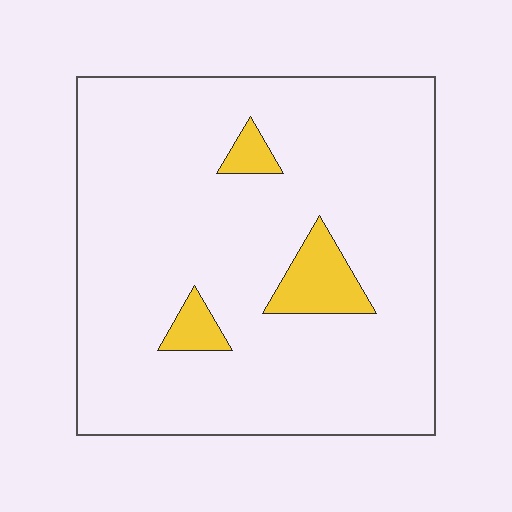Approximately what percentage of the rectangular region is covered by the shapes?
Approximately 10%.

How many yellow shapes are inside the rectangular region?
3.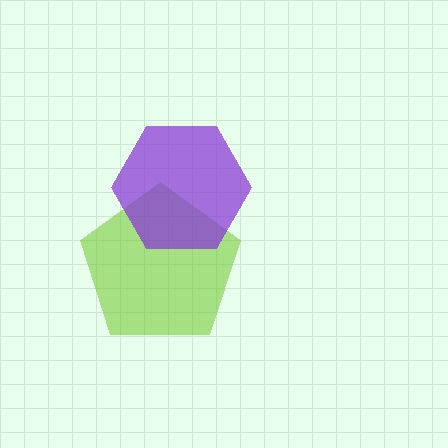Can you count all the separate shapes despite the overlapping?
Yes, there are 2 separate shapes.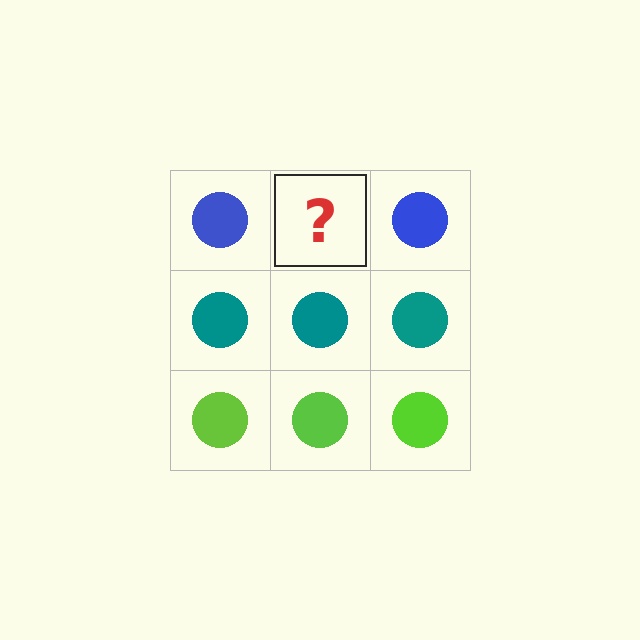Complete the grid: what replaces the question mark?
The question mark should be replaced with a blue circle.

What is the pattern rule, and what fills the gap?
The rule is that each row has a consistent color. The gap should be filled with a blue circle.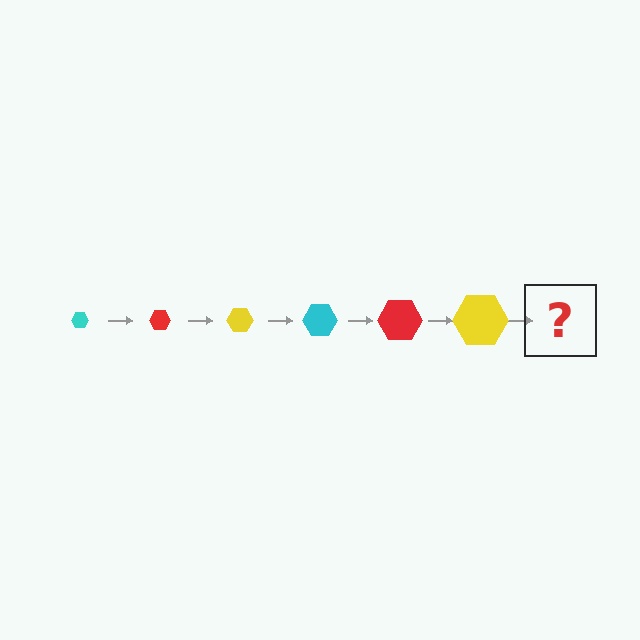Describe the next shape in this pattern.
It should be a cyan hexagon, larger than the previous one.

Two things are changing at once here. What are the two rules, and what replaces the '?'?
The two rules are that the hexagon grows larger each step and the color cycles through cyan, red, and yellow. The '?' should be a cyan hexagon, larger than the previous one.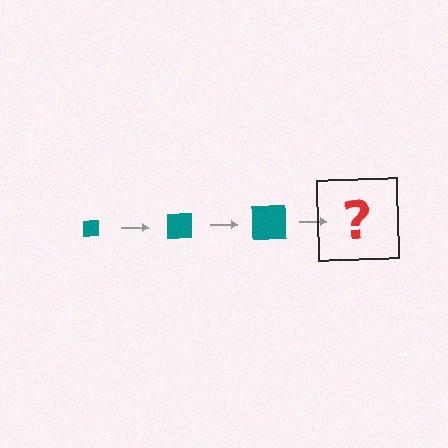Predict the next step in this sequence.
The next step is a teal square, larger than the previous one.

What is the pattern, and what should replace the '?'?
The pattern is that the square gets progressively larger each step. The '?' should be a teal square, larger than the previous one.